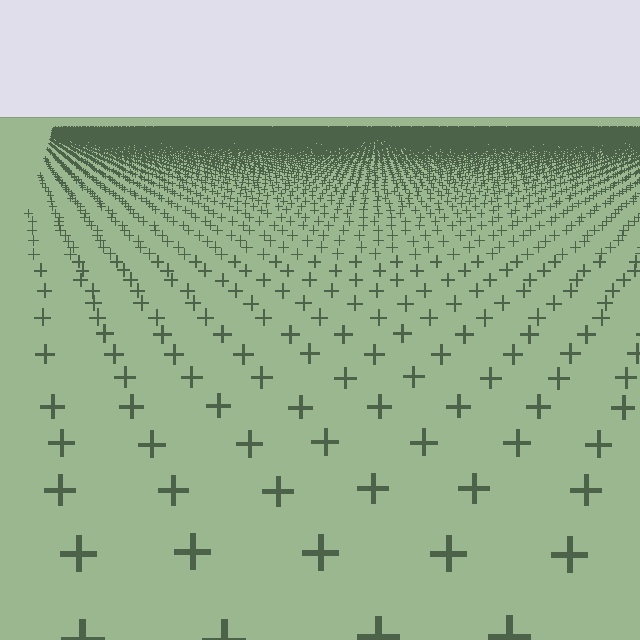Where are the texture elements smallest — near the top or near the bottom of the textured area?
Near the top.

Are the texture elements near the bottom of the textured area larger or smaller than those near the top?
Larger. Near the bottom, elements are closer to the viewer and appear at a bigger on-screen size.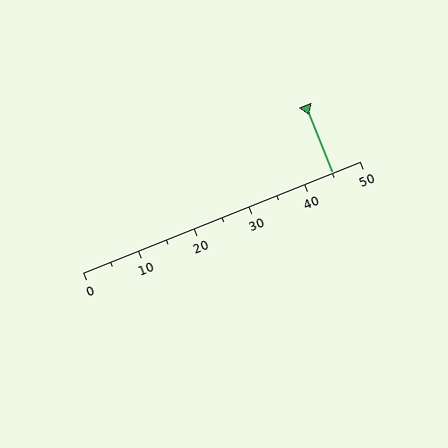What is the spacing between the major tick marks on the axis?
The major ticks are spaced 10 apart.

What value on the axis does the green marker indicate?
The marker indicates approximately 45.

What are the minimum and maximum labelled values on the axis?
The axis runs from 0 to 50.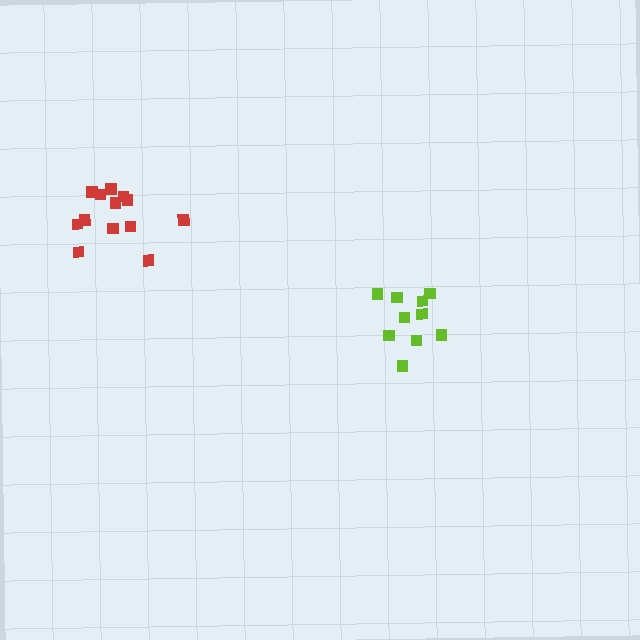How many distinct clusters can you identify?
There are 2 distinct clusters.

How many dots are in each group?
Group 1: 10 dots, Group 2: 13 dots (23 total).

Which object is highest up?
The red cluster is topmost.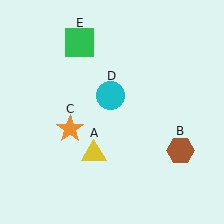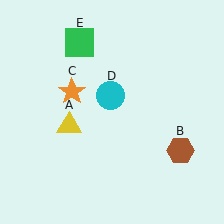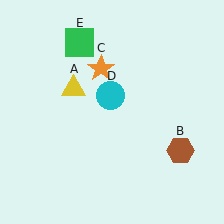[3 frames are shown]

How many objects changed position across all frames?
2 objects changed position: yellow triangle (object A), orange star (object C).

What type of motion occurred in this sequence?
The yellow triangle (object A), orange star (object C) rotated clockwise around the center of the scene.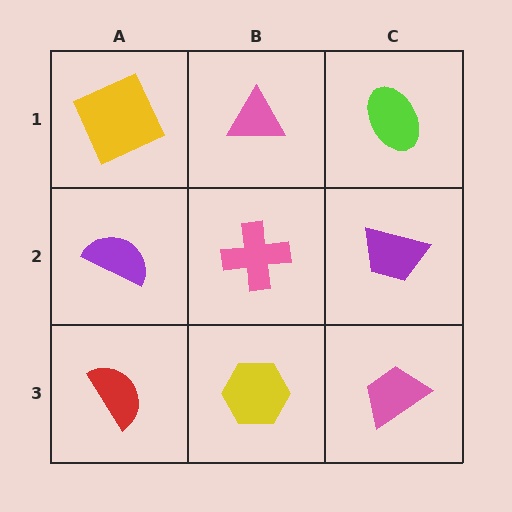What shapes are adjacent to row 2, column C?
A lime ellipse (row 1, column C), a pink trapezoid (row 3, column C), a pink cross (row 2, column B).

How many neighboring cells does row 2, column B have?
4.